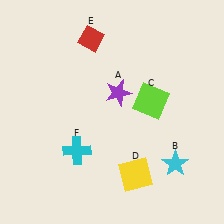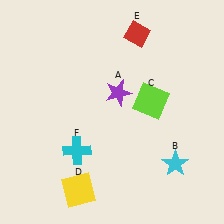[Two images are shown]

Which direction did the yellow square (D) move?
The yellow square (D) moved left.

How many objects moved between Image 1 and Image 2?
2 objects moved between the two images.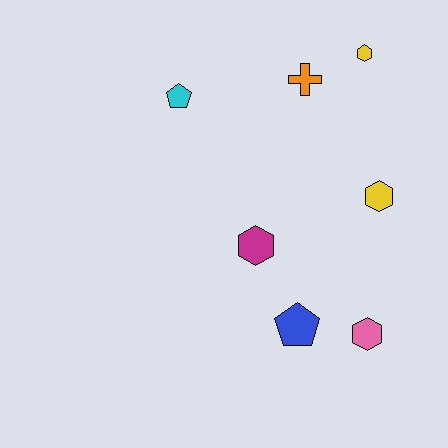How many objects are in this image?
There are 7 objects.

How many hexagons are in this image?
There are 4 hexagons.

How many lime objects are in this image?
There are no lime objects.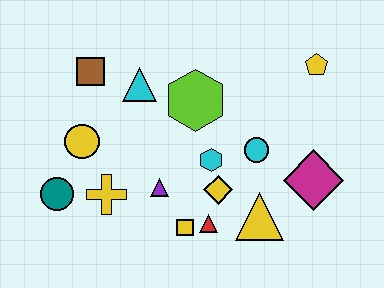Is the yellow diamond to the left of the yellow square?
No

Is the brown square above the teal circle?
Yes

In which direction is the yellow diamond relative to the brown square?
The yellow diamond is to the right of the brown square.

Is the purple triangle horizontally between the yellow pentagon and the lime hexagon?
No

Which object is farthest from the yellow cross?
The yellow pentagon is farthest from the yellow cross.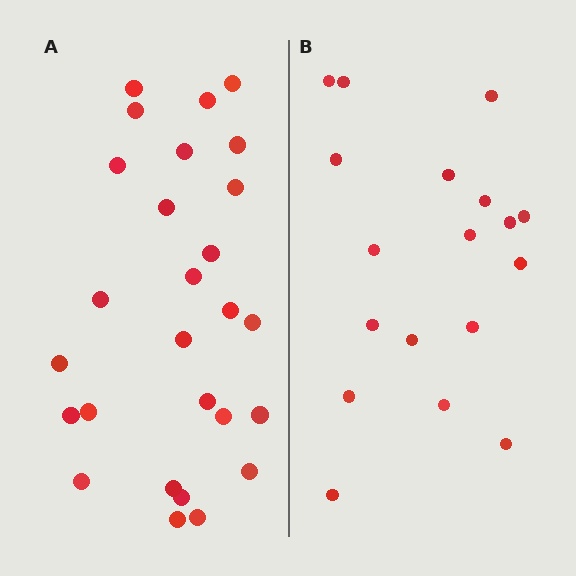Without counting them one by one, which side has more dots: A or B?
Region A (the left region) has more dots.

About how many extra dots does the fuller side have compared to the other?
Region A has roughly 8 or so more dots than region B.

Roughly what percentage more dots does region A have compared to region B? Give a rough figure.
About 50% more.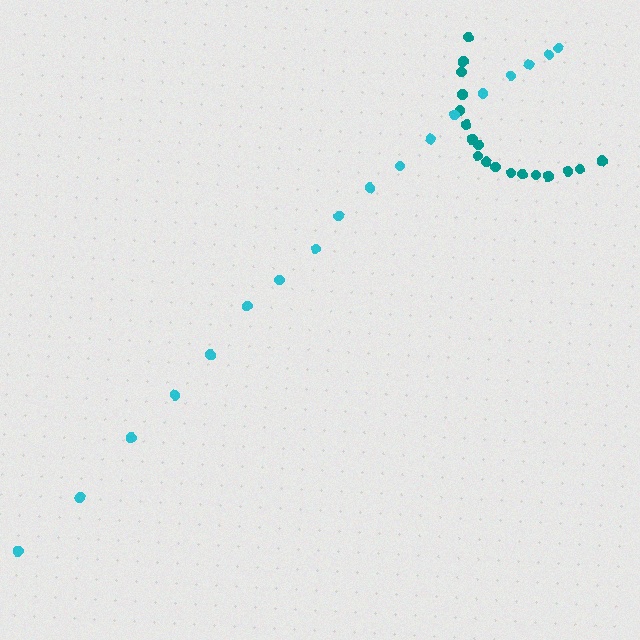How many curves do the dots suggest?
There are 2 distinct paths.